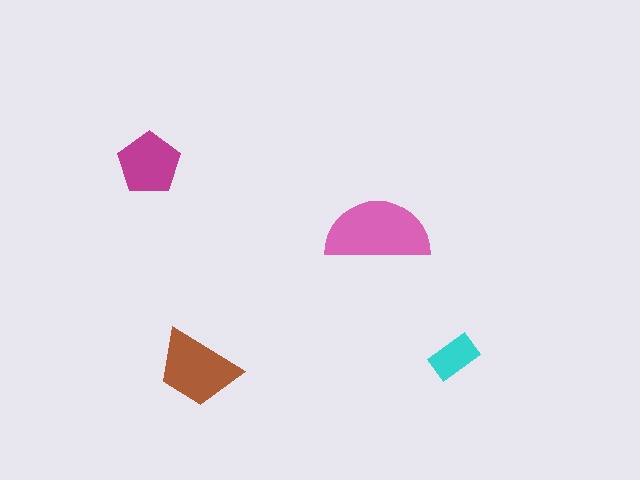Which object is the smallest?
The cyan rectangle.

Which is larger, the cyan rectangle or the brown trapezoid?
The brown trapezoid.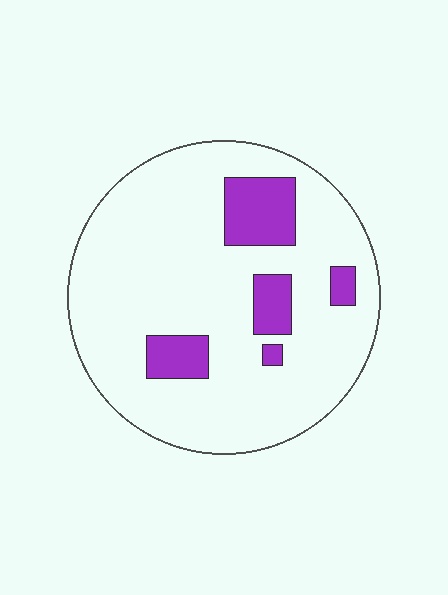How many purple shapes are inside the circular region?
5.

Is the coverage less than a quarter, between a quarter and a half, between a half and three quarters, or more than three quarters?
Less than a quarter.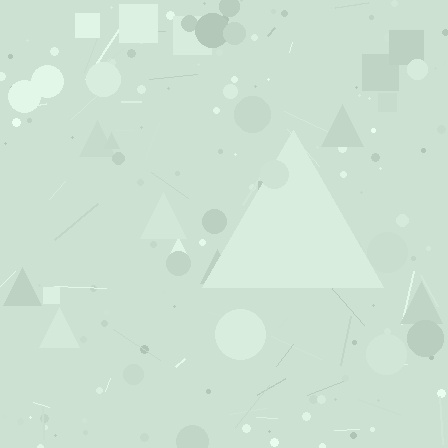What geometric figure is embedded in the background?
A triangle is embedded in the background.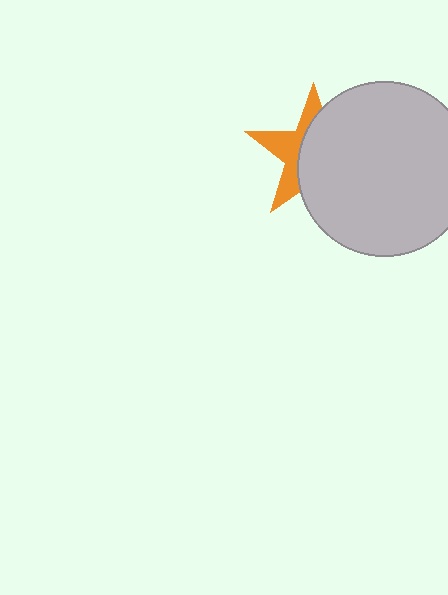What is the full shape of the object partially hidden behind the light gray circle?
The partially hidden object is an orange star.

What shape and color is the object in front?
The object in front is a light gray circle.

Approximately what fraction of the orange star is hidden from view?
Roughly 61% of the orange star is hidden behind the light gray circle.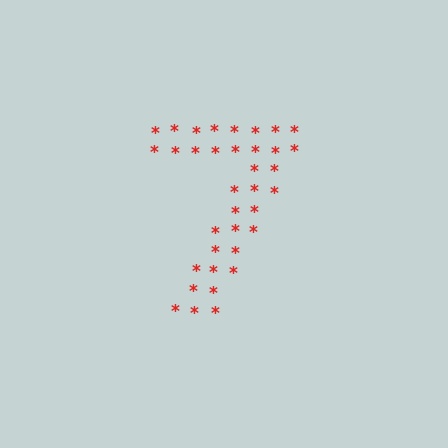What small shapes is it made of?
It is made of small asterisks.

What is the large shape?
The large shape is the digit 7.